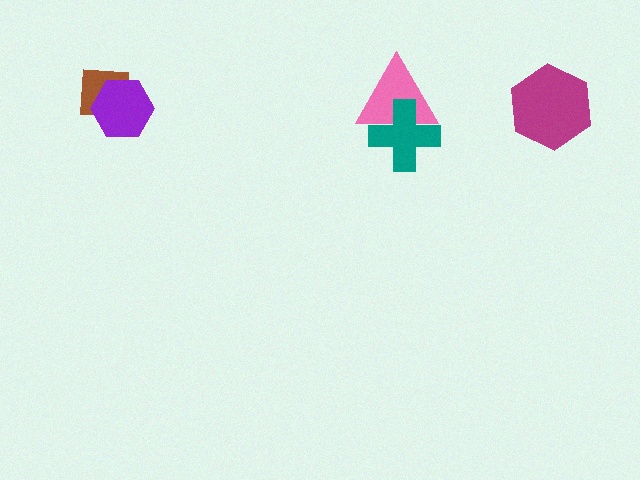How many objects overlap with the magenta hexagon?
0 objects overlap with the magenta hexagon.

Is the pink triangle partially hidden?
Yes, it is partially covered by another shape.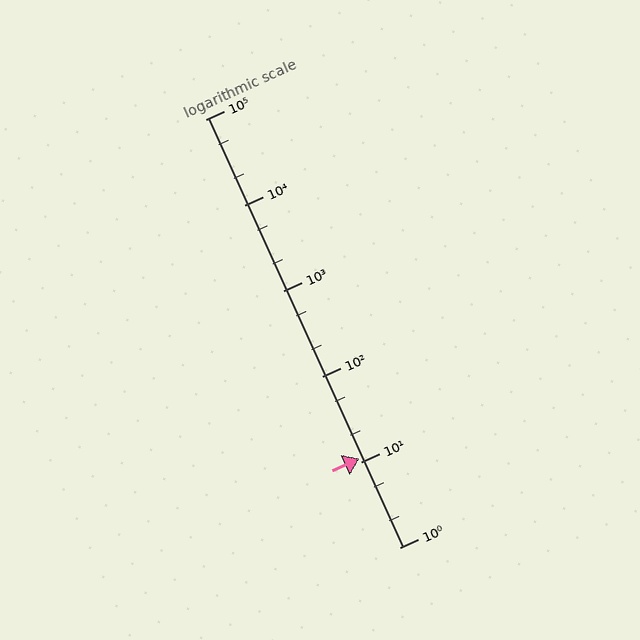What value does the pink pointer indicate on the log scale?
The pointer indicates approximately 11.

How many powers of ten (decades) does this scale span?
The scale spans 5 decades, from 1 to 100000.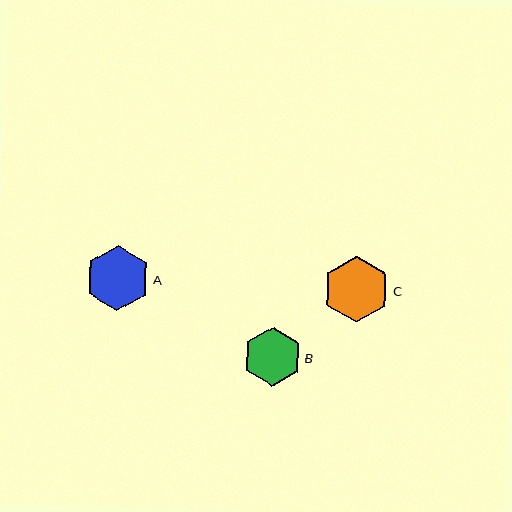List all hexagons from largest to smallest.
From largest to smallest: C, A, B.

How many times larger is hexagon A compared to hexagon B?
Hexagon A is approximately 1.1 times the size of hexagon B.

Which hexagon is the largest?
Hexagon C is the largest with a size of approximately 67 pixels.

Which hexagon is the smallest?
Hexagon B is the smallest with a size of approximately 59 pixels.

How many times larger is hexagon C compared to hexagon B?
Hexagon C is approximately 1.1 times the size of hexagon B.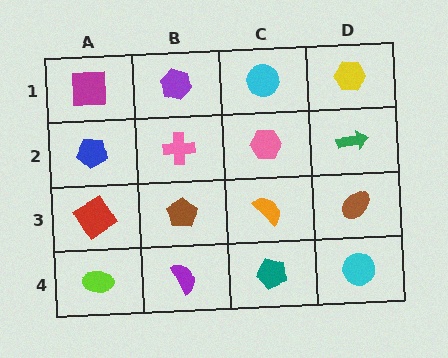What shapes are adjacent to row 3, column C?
A pink hexagon (row 2, column C), a teal pentagon (row 4, column C), a brown pentagon (row 3, column B), a brown ellipse (row 3, column D).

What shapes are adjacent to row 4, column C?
An orange semicircle (row 3, column C), a purple semicircle (row 4, column B), a cyan circle (row 4, column D).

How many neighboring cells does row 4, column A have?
2.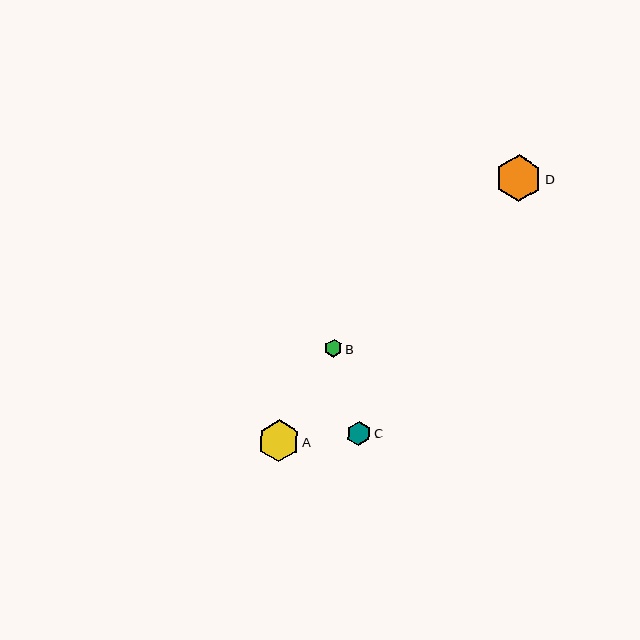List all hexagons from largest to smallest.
From largest to smallest: D, A, C, B.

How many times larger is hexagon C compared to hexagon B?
Hexagon C is approximately 1.4 times the size of hexagon B.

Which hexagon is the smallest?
Hexagon B is the smallest with a size of approximately 18 pixels.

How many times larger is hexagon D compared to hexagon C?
Hexagon D is approximately 1.9 times the size of hexagon C.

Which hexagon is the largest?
Hexagon D is the largest with a size of approximately 47 pixels.